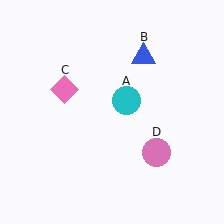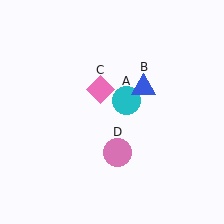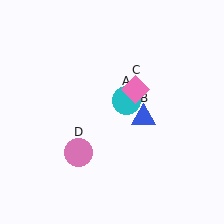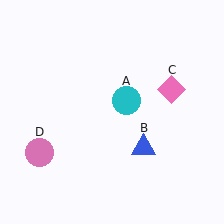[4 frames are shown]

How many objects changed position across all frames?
3 objects changed position: blue triangle (object B), pink diamond (object C), pink circle (object D).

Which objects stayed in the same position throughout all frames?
Cyan circle (object A) remained stationary.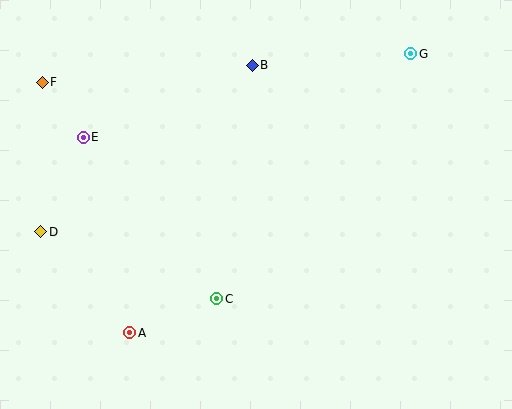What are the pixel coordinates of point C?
Point C is at (217, 299).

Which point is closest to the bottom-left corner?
Point A is closest to the bottom-left corner.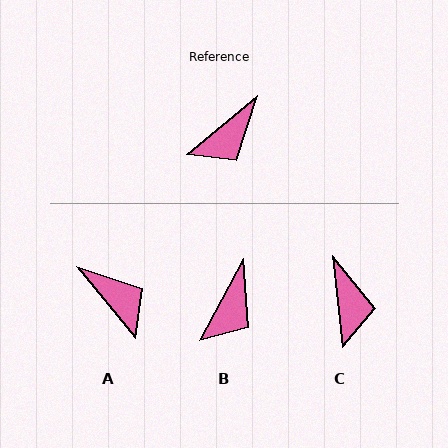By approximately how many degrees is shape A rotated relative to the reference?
Approximately 90 degrees counter-clockwise.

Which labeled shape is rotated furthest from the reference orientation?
A, about 90 degrees away.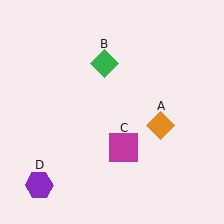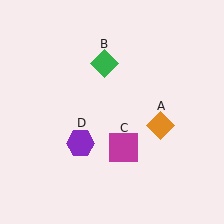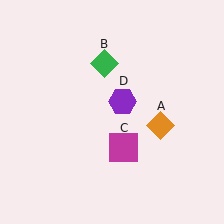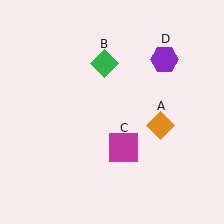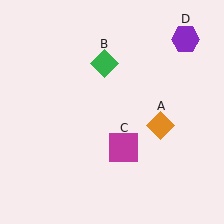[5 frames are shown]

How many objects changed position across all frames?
1 object changed position: purple hexagon (object D).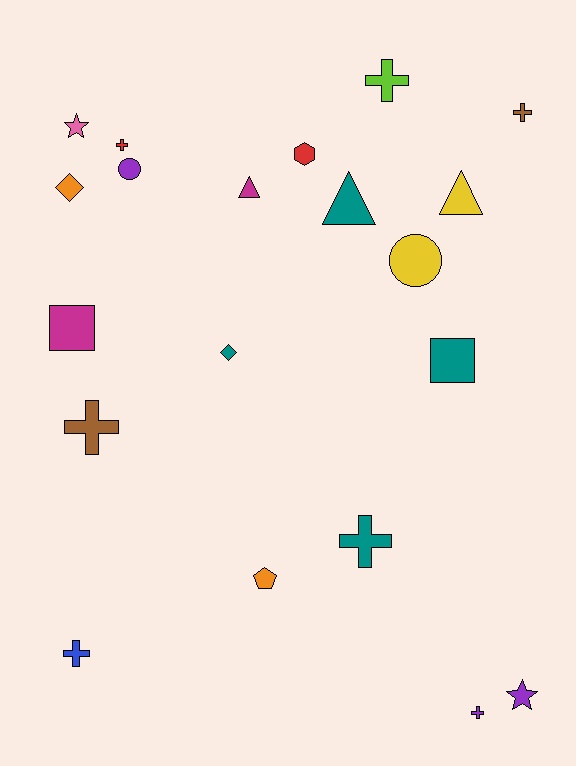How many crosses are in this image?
There are 7 crosses.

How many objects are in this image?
There are 20 objects.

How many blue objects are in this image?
There is 1 blue object.